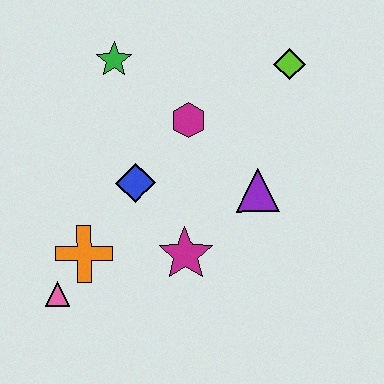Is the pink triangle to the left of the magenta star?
Yes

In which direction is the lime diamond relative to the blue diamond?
The lime diamond is to the right of the blue diamond.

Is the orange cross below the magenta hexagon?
Yes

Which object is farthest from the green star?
The pink triangle is farthest from the green star.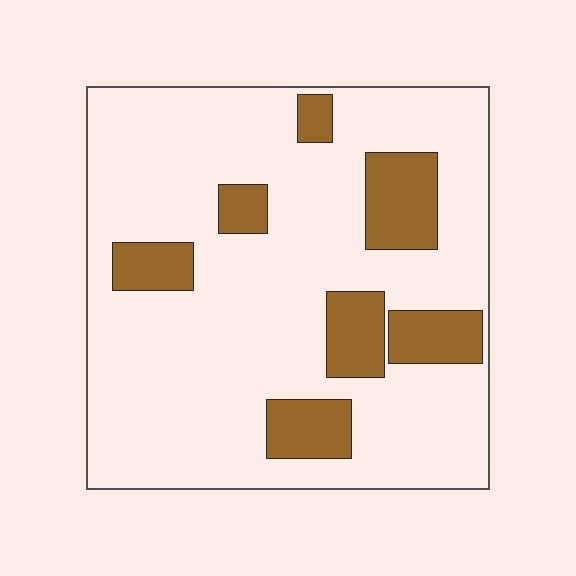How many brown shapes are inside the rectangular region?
7.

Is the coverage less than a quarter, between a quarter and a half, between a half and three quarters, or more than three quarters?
Less than a quarter.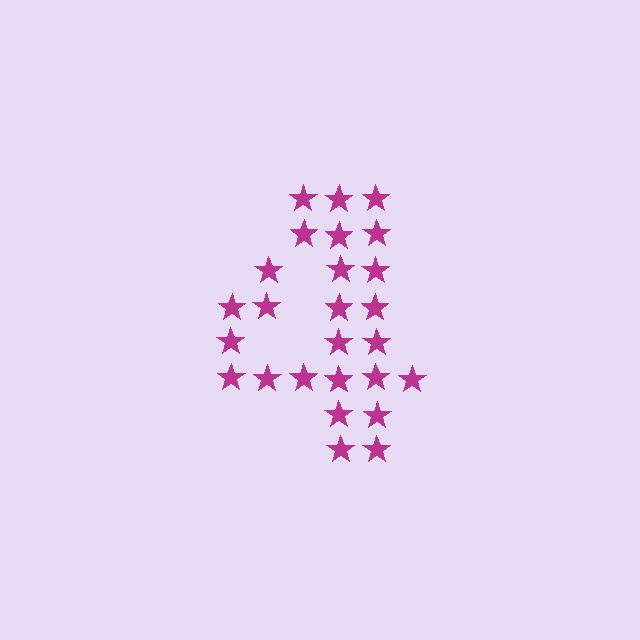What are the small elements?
The small elements are stars.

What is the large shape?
The large shape is the digit 4.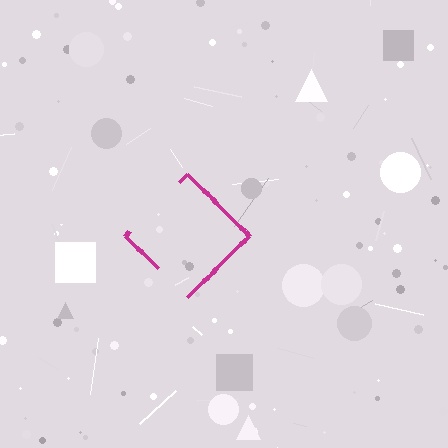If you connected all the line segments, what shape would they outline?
They would outline a diamond.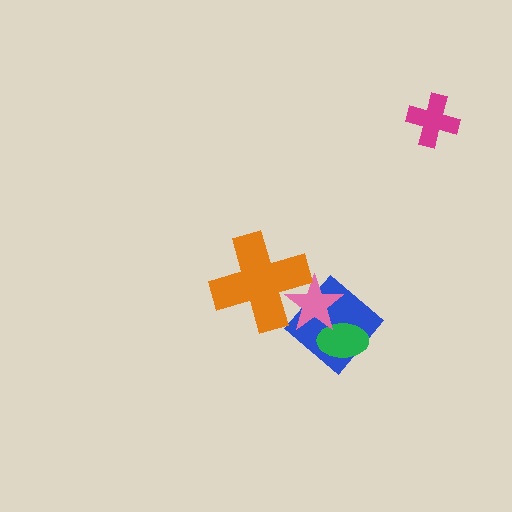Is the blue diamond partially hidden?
Yes, it is partially covered by another shape.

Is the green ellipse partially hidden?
Yes, it is partially covered by another shape.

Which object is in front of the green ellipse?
The pink star is in front of the green ellipse.